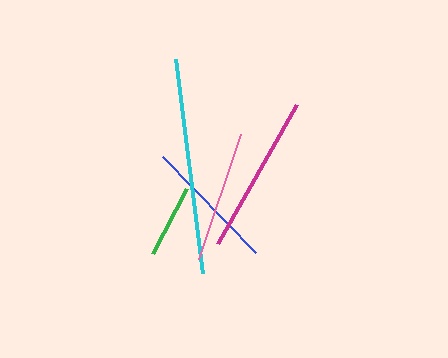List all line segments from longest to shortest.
From longest to shortest: cyan, magenta, blue, pink, green.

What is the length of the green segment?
The green segment is approximately 74 pixels long.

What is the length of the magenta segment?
The magenta segment is approximately 160 pixels long.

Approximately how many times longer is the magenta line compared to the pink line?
The magenta line is approximately 1.2 times the length of the pink line.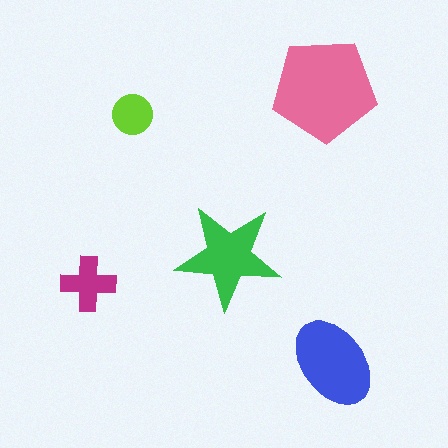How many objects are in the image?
There are 5 objects in the image.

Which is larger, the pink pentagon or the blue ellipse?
The pink pentagon.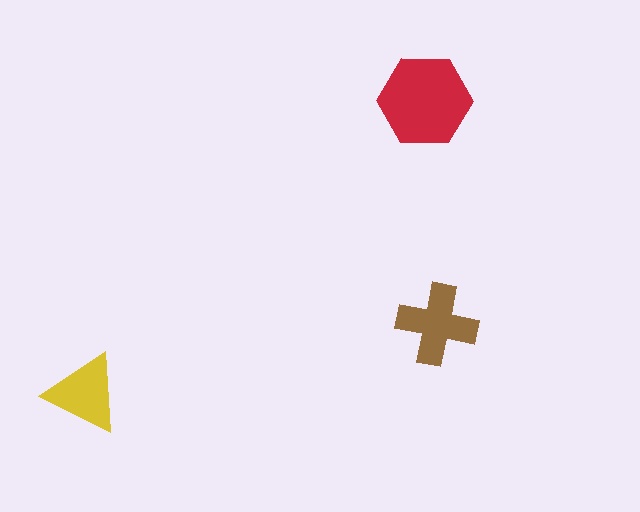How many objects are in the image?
There are 3 objects in the image.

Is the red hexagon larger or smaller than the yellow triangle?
Larger.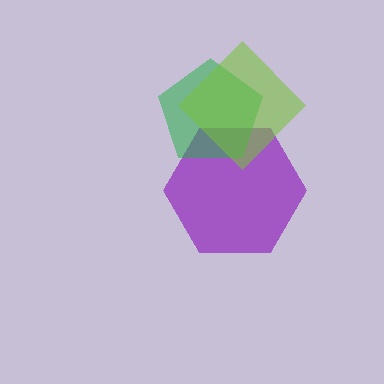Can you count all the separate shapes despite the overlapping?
Yes, there are 3 separate shapes.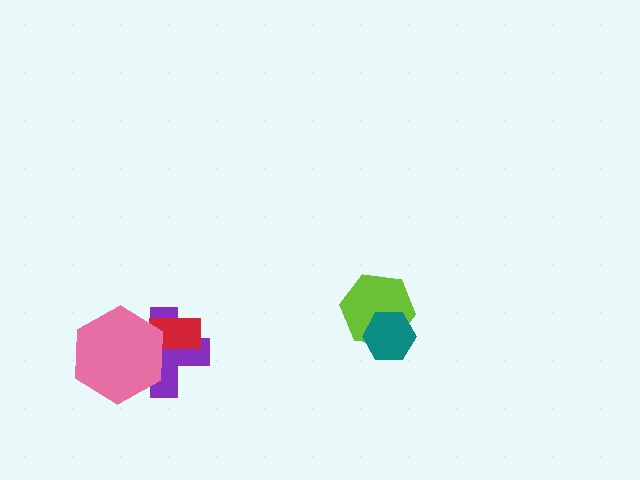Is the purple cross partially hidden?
Yes, it is partially covered by another shape.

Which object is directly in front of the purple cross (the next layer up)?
The red rectangle is directly in front of the purple cross.